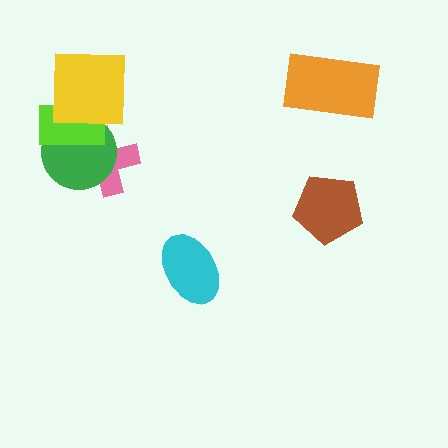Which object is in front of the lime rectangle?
The yellow square is in front of the lime rectangle.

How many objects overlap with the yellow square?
3 objects overlap with the yellow square.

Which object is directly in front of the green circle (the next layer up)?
The lime rectangle is directly in front of the green circle.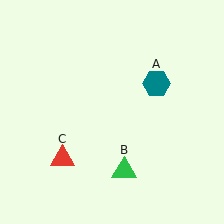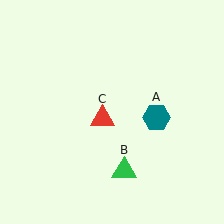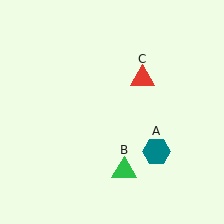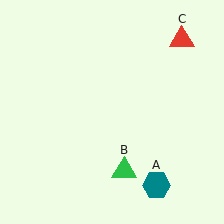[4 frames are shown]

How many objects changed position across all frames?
2 objects changed position: teal hexagon (object A), red triangle (object C).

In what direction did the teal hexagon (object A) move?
The teal hexagon (object A) moved down.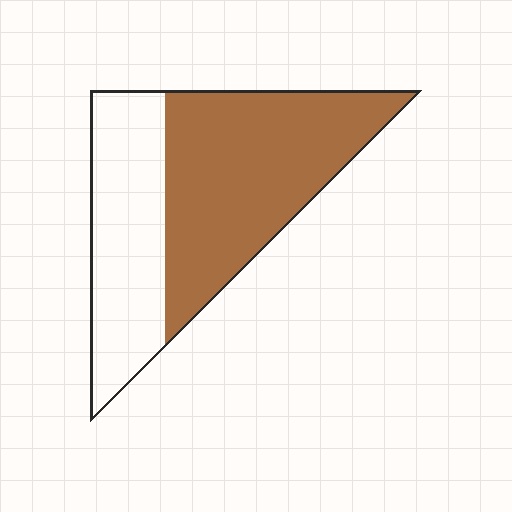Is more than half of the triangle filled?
Yes.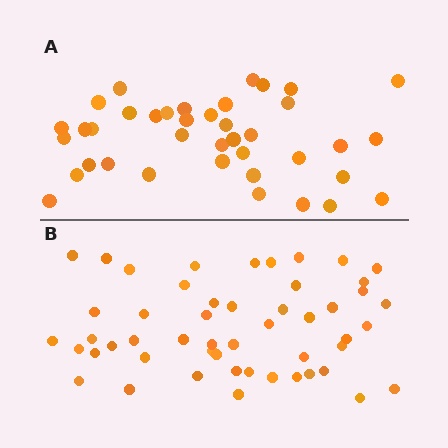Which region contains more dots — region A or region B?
Region B (the bottom region) has more dots.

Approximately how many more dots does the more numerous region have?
Region B has roughly 12 or so more dots than region A.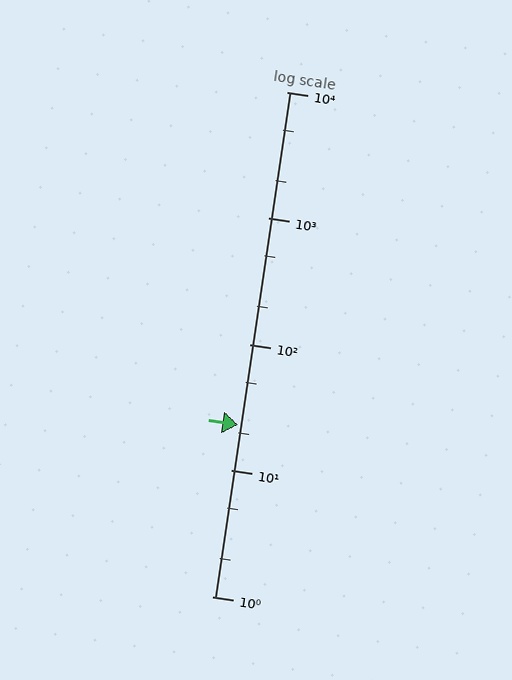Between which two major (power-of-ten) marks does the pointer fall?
The pointer is between 10 and 100.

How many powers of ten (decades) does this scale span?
The scale spans 4 decades, from 1 to 10000.